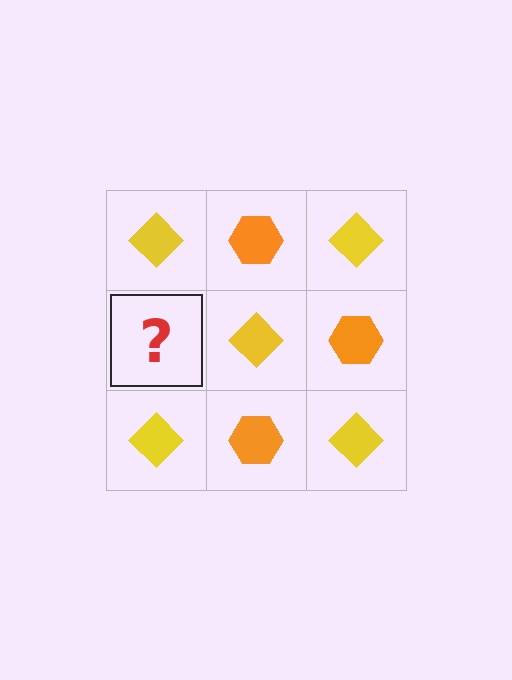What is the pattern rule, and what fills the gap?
The rule is that it alternates yellow diamond and orange hexagon in a checkerboard pattern. The gap should be filled with an orange hexagon.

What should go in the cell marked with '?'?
The missing cell should contain an orange hexagon.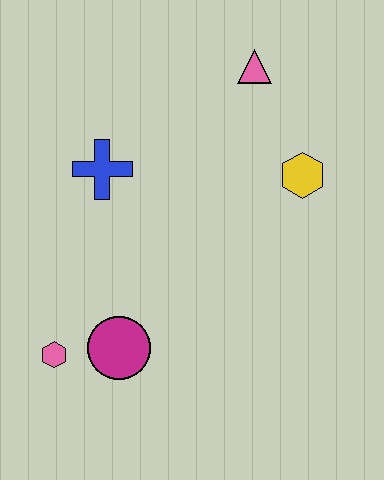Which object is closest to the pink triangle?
The yellow hexagon is closest to the pink triangle.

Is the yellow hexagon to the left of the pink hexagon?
No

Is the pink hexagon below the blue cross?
Yes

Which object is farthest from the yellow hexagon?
The pink hexagon is farthest from the yellow hexagon.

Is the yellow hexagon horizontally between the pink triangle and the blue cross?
No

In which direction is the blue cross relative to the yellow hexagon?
The blue cross is to the left of the yellow hexagon.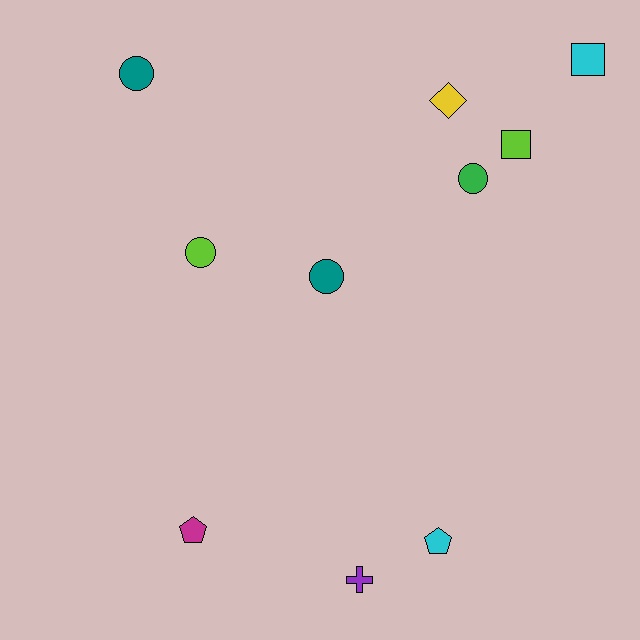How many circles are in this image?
There are 4 circles.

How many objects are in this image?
There are 10 objects.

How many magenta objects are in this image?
There is 1 magenta object.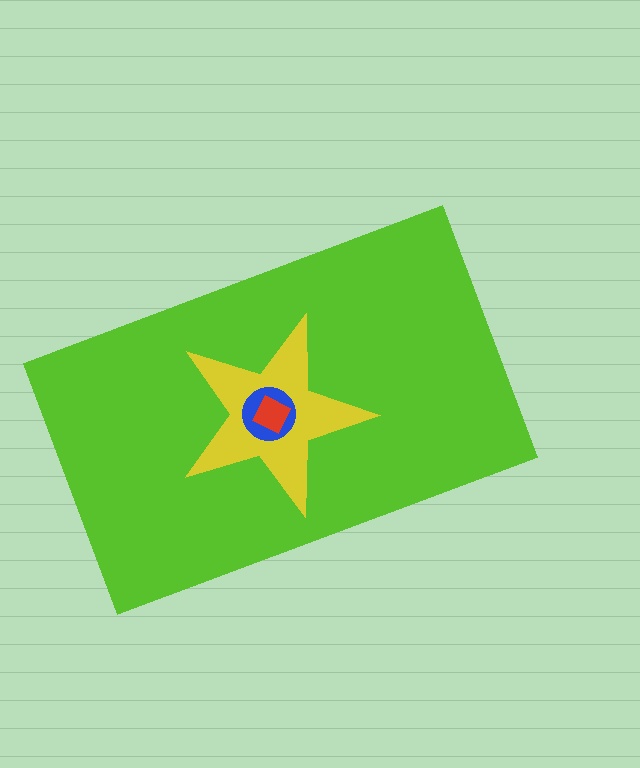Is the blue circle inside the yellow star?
Yes.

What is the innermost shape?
The red square.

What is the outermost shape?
The lime rectangle.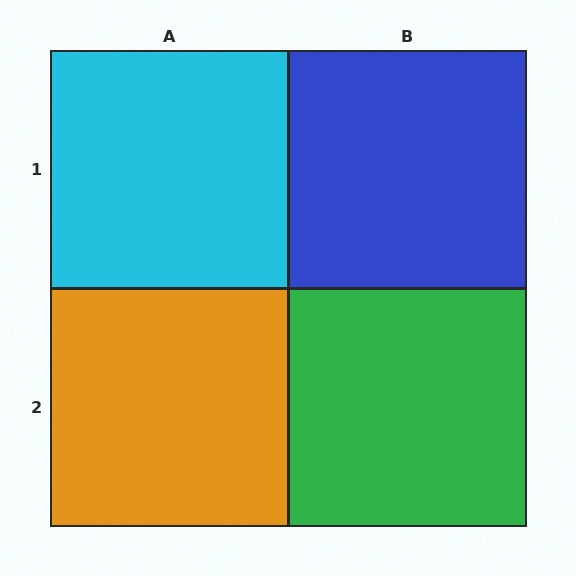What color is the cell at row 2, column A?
Orange.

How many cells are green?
1 cell is green.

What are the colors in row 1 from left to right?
Cyan, blue.